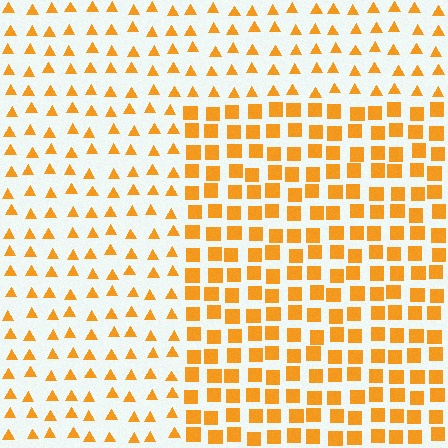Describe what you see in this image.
The image is filled with small orange elements arranged in a uniform grid. A rectangle-shaped region contains squares, while the surrounding area contains triangles. The boundary is defined purely by the change in element shape.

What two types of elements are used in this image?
The image uses squares inside the rectangle region and triangles outside it.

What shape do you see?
I see a rectangle.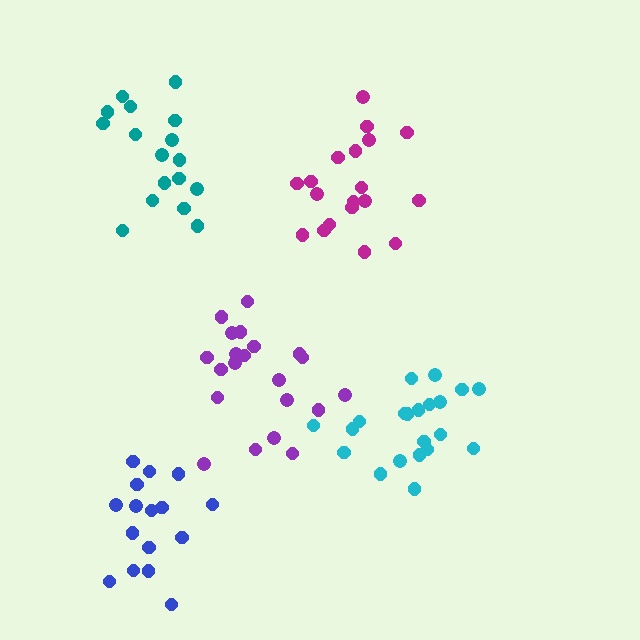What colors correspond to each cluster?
The clusters are colored: teal, magenta, cyan, purple, blue.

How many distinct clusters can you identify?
There are 5 distinct clusters.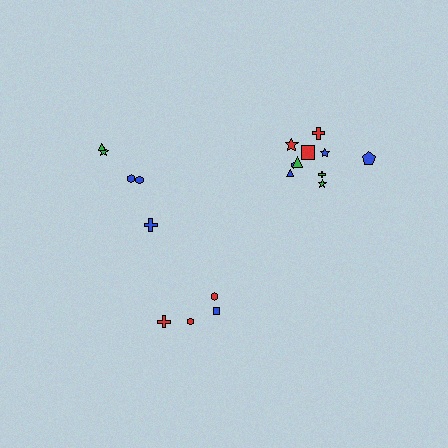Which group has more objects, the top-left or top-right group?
The top-right group.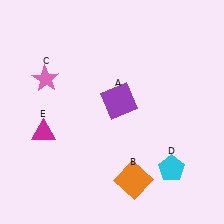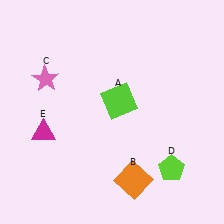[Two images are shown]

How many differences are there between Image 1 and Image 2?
There are 2 differences between the two images.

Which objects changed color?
A changed from purple to lime. D changed from cyan to lime.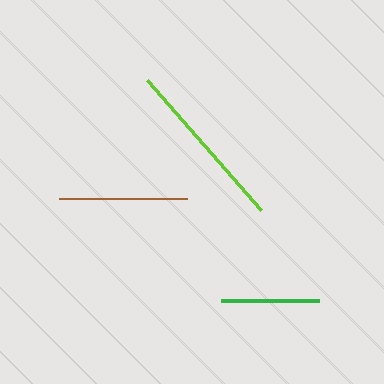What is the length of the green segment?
The green segment is approximately 98 pixels long.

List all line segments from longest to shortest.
From longest to shortest: lime, brown, green.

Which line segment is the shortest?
The green line is the shortest at approximately 98 pixels.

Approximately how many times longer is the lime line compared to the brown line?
The lime line is approximately 1.4 times the length of the brown line.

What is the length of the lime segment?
The lime segment is approximately 173 pixels long.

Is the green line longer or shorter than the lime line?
The lime line is longer than the green line.